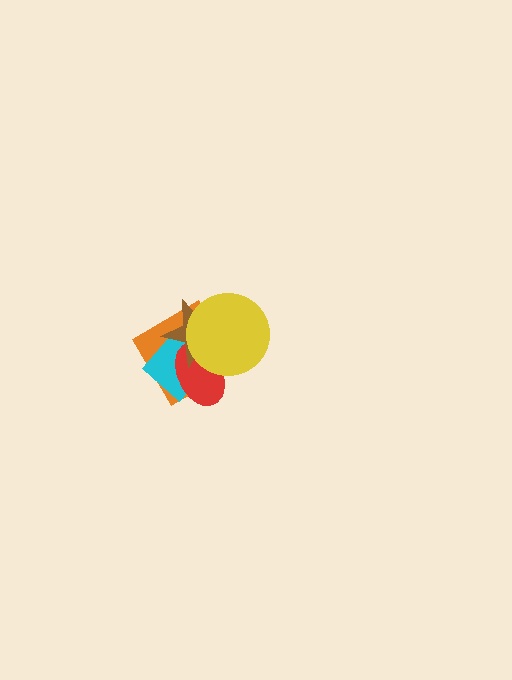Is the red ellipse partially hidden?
Yes, it is partially covered by another shape.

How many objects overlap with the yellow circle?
4 objects overlap with the yellow circle.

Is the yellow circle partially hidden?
No, no other shape covers it.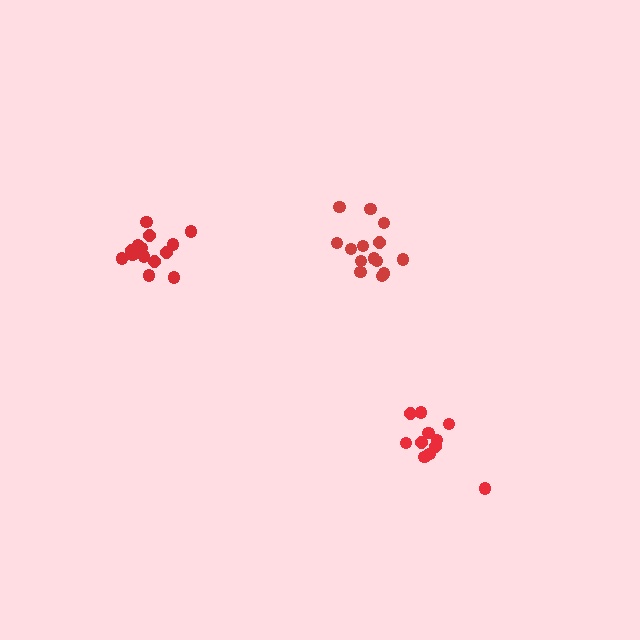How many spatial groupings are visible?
There are 3 spatial groupings.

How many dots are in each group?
Group 1: 15 dots, Group 2: 14 dots, Group 3: 11 dots (40 total).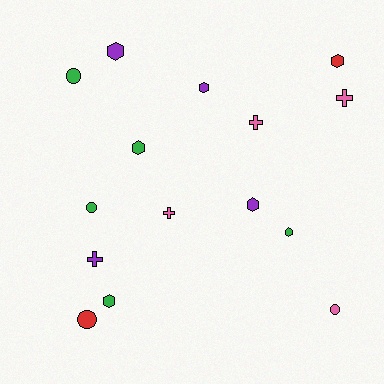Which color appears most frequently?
Green, with 5 objects.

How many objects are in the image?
There are 15 objects.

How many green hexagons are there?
There are 3 green hexagons.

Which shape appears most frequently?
Hexagon, with 7 objects.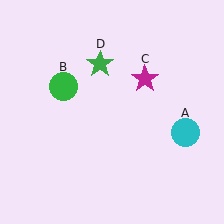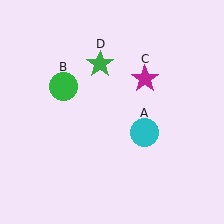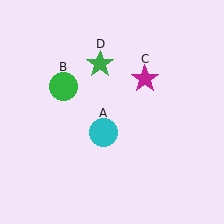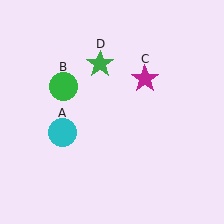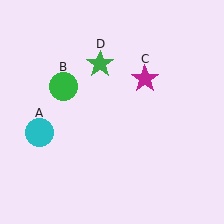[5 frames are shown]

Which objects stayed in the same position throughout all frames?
Green circle (object B) and magenta star (object C) and green star (object D) remained stationary.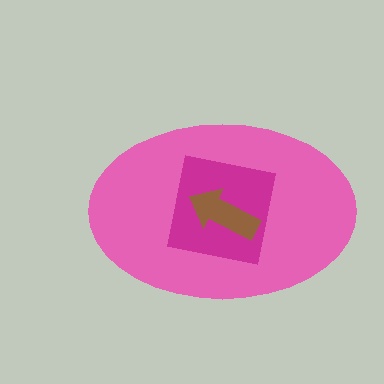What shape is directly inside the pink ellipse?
The magenta square.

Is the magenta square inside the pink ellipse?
Yes.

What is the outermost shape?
The pink ellipse.